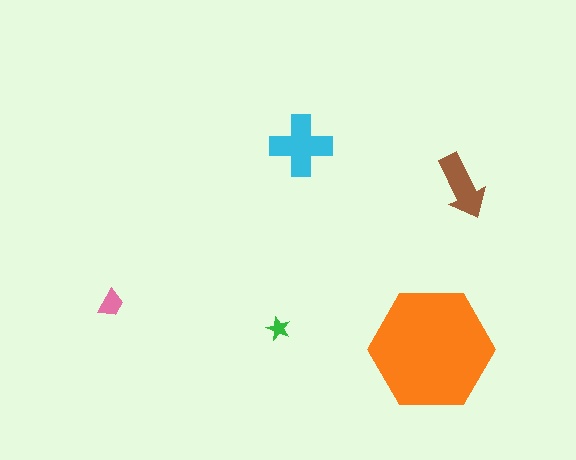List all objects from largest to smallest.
The orange hexagon, the cyan cross, the brown arrow, the pink trapezoid, the green star.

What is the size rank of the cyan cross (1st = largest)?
2nd.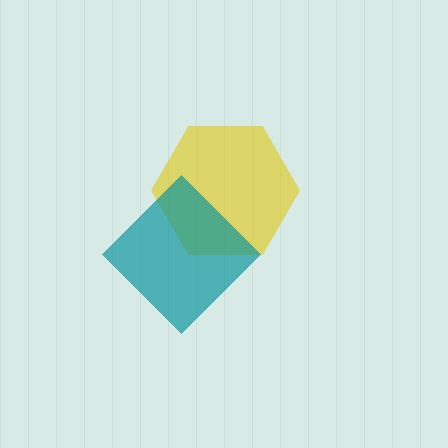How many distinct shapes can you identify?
There are 2 distinct shapes: a yellow hexagon, a teal diamond.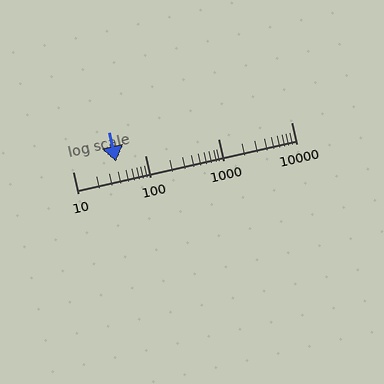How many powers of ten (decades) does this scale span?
The scale spans 3 decades, from 10 to 10000.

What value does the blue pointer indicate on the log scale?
The pointer indicates approximately 39.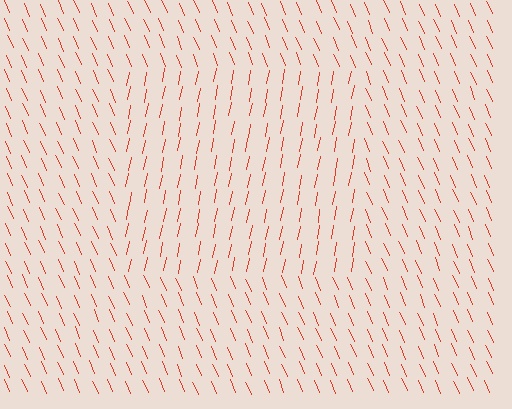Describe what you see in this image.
The image is filled with small red line segments. A rectangle region in the image has lines oriented differently from the surrounding lines, creating a visible texture boundary.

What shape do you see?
I see a rectangle.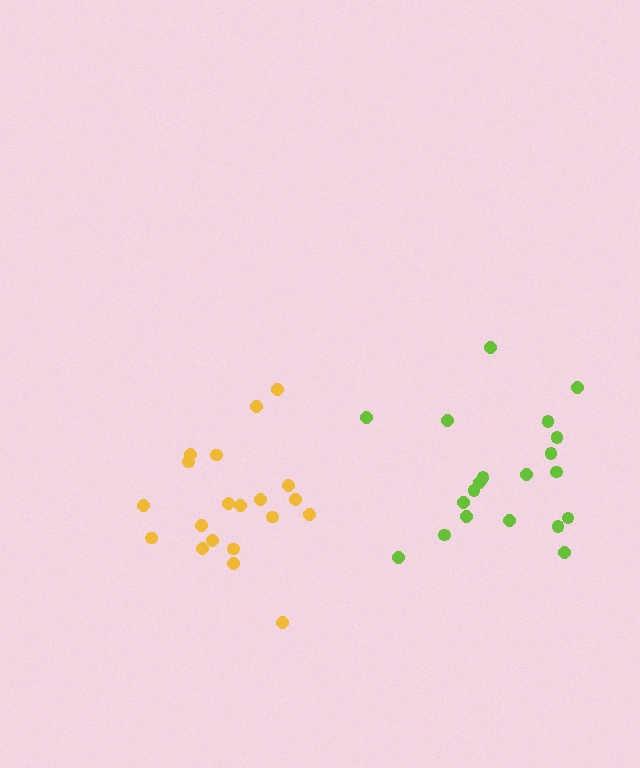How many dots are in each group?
Group 1: 20 dots, Group 2: 20 dots (40 total).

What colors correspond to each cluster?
The clusters are colored: yellow, lime.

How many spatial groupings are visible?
There are 2 spatial groupings.